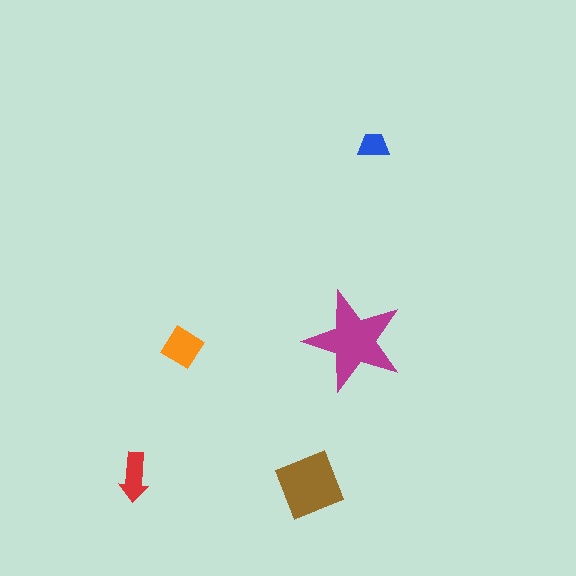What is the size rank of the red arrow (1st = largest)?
4th.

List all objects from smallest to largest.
The blue trapezoid, the red arrow, the orange diamond, the brown square, the magenta star.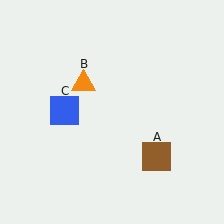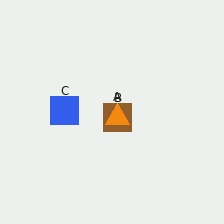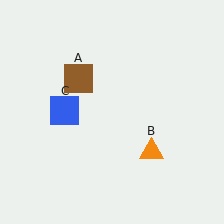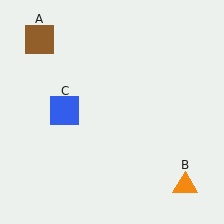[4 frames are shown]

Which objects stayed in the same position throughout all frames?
Blue square (object C) remained stationary.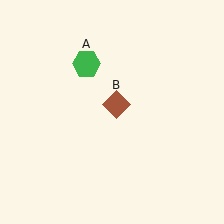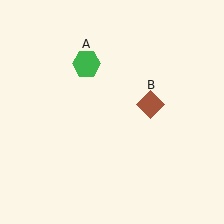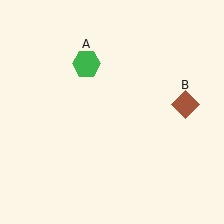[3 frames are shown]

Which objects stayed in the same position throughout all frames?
Green hexagon (object A) remained stationary.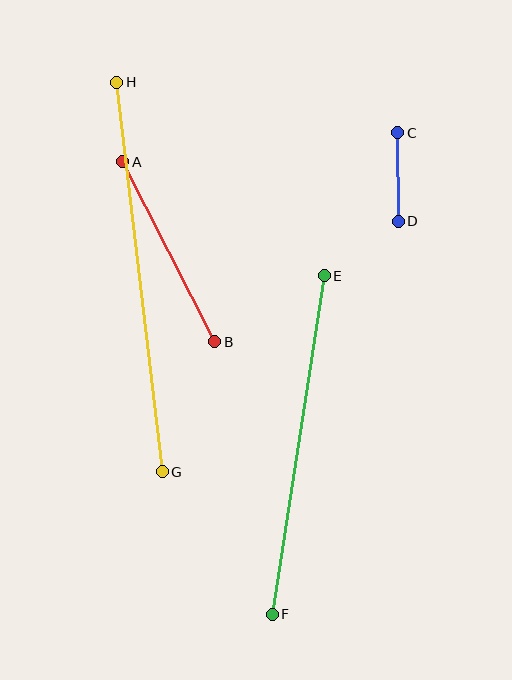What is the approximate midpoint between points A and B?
The midpoint is at approximately (169, 252) pixels.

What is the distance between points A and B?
The distance is approximately 202 pixels.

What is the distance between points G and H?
The distance is approximately 392 pixels.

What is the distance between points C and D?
The distance is approximately 89 pixels.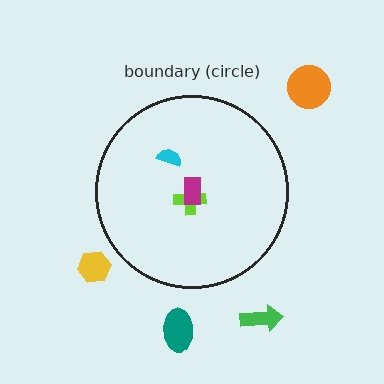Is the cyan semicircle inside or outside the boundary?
Inside.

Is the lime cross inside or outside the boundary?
Inside.